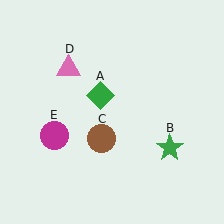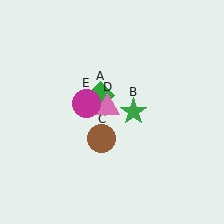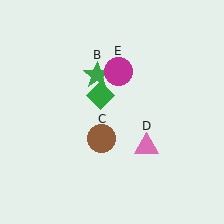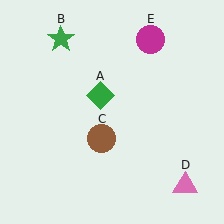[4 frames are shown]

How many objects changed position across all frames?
3 objects changed position: green star (object B), pink triangle (object D), magenta circle (object E).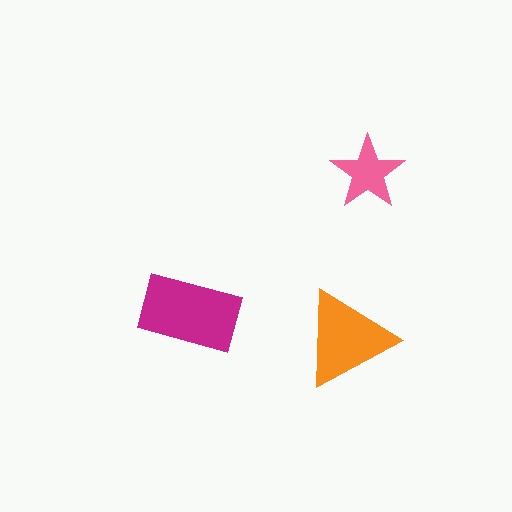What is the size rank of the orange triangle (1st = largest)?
2nd.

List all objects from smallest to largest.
The pink star, the orange triangle, the magenta rectangle.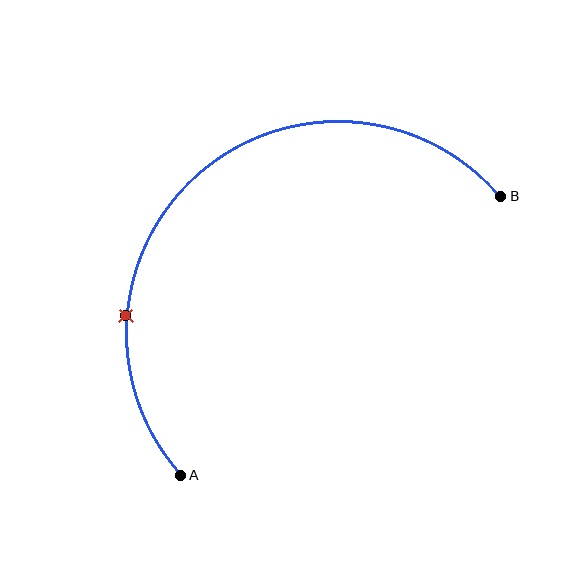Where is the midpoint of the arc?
The arc midpoint is the point on the curve farthest from the straight line joining A and B. It sits above and to the left of that line.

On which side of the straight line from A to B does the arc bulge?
The arc bulges above and to the left of the straight line connecting A and B.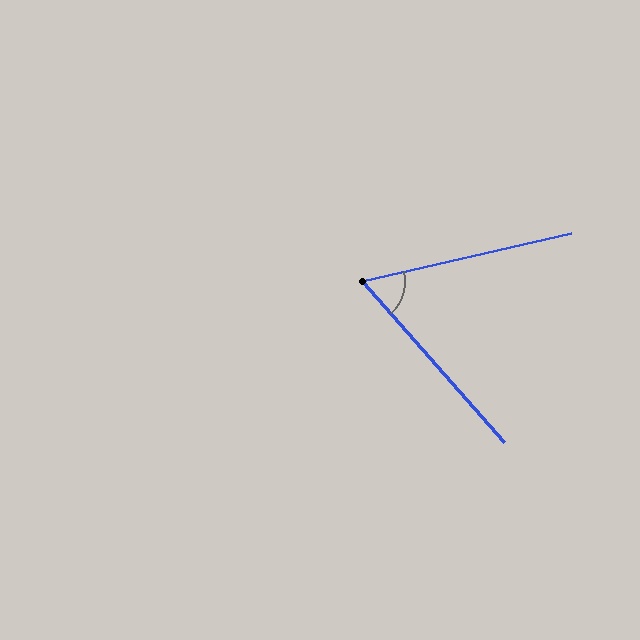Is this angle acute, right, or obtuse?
It is acute.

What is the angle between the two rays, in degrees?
Approximately 61 degrees.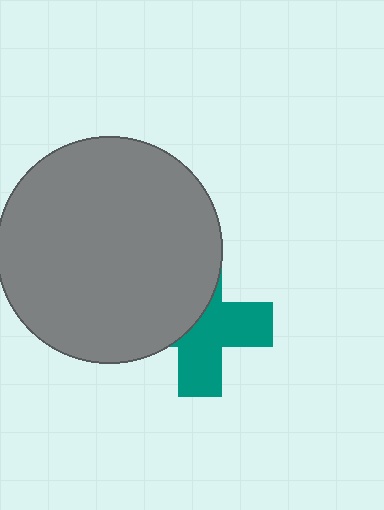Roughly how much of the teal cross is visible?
About half of it is visible (roughly 54%).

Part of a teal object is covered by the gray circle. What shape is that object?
It is a cross.